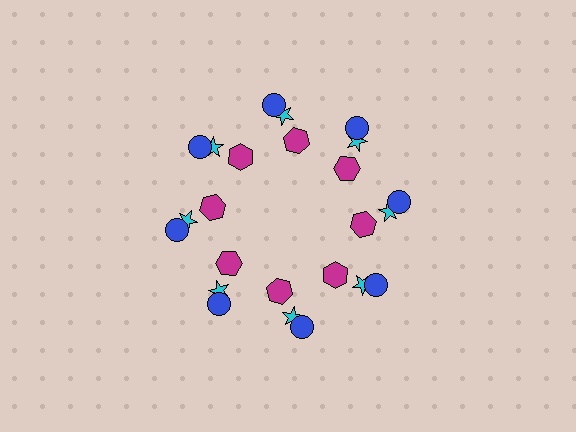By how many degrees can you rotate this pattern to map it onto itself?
The pattern maps onto itself every 45 degrees of rotation.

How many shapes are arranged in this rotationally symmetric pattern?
There are 24 shapes, arranged in 8 groups of 3.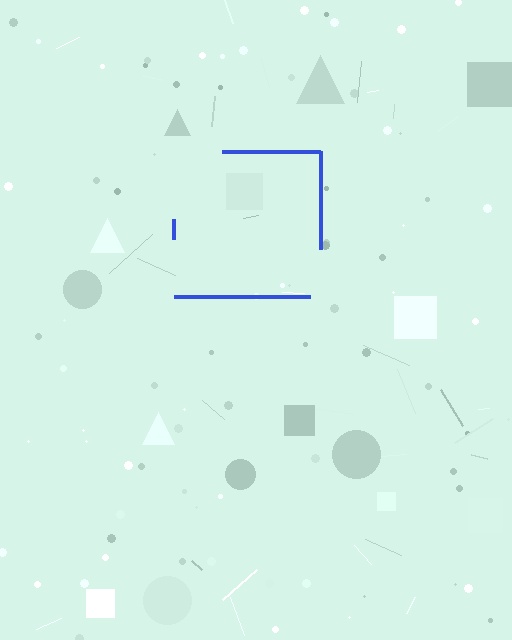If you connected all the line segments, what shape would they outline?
They would outline a square.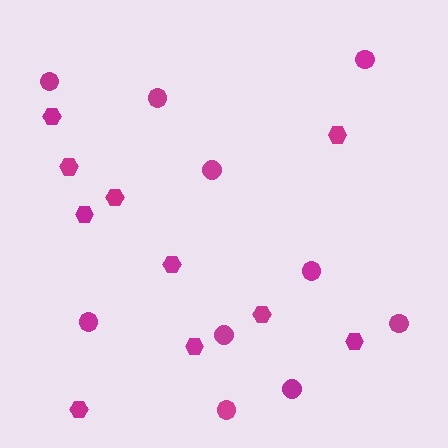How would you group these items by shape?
There are 2 groups: one group of circles (10) and one group of hexagons (10).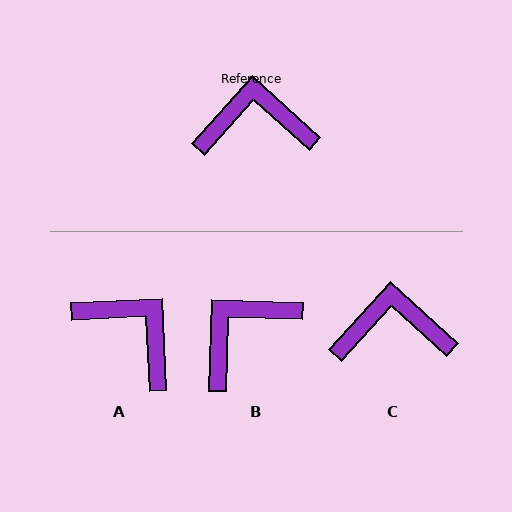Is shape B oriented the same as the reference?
No, it is off by about 40 degrees.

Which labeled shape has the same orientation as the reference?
C.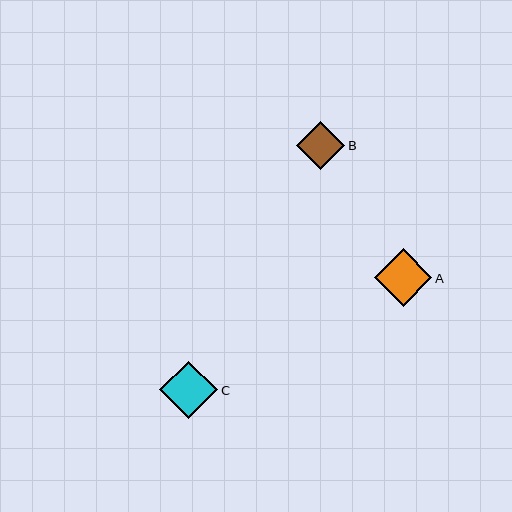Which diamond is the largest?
Diamond C is the largest with a size of approximately 58 pixels.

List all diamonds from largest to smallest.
From largest to smallest: C, A, B.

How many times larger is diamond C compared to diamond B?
Diamond C is approximately 1.2 times the size of diamond B.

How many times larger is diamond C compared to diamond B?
Diamond C is approximately 1.2 times the size of diamond B.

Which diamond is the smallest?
Diamond B is the smallest with a size of approximately 48 pixels.